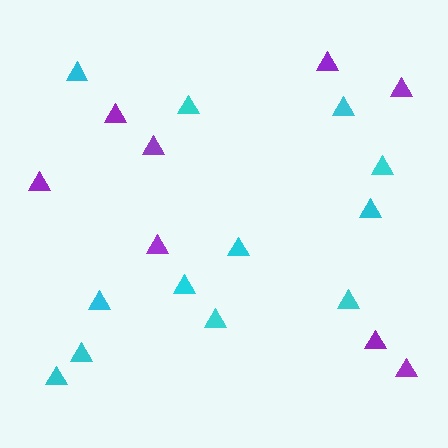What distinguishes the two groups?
There are 2 groups: one group of cyan triangles (12) and one group of purple triangles (8).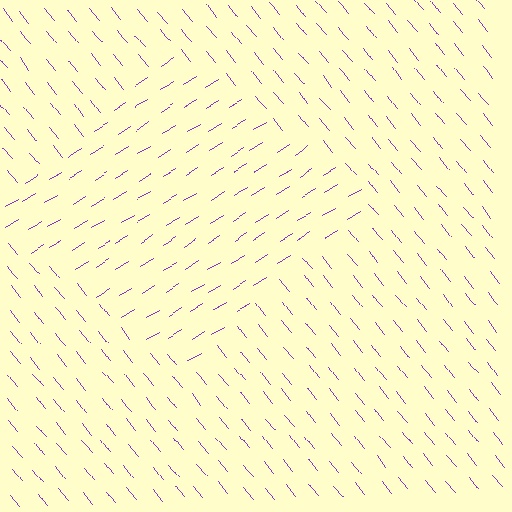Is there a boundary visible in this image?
Yes, there is a texture boundary formed by a change in line orientation.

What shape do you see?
I see a diamond.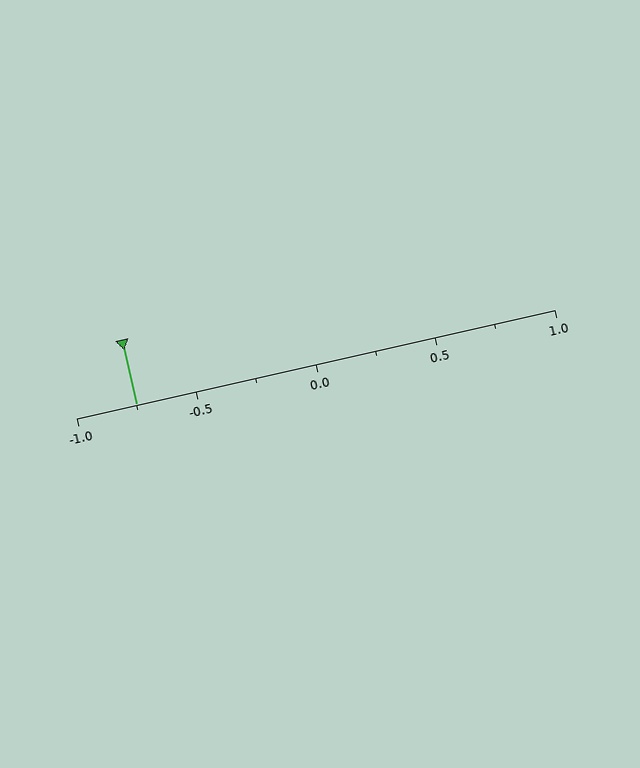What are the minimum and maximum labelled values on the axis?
The axis runs from -1.0 to 1.0.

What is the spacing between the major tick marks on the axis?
The major ticks are spaced 0.5 apart.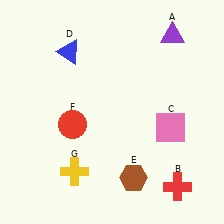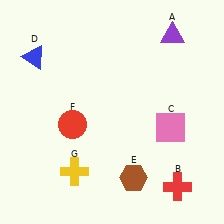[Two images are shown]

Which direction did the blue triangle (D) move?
The blue triangle (D) moved left.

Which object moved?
The blue triangle (D) moved left.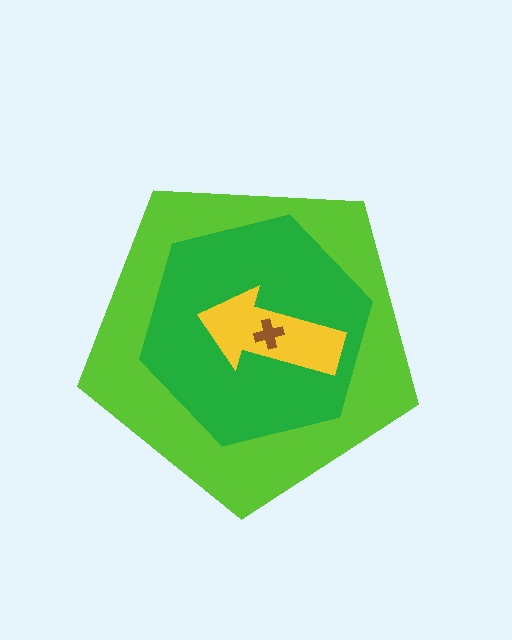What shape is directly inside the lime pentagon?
The green hexagon.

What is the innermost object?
The brown cross.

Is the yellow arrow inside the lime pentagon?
Yes.